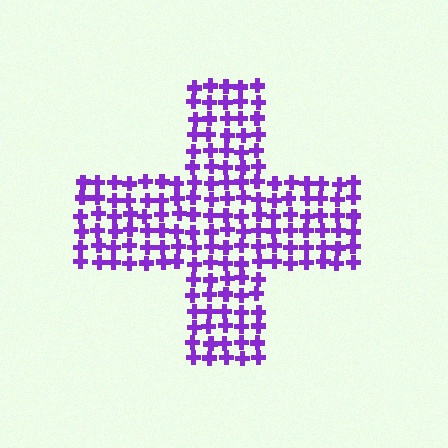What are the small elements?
The small elements are crosses.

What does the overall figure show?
The overall figure shows a cross.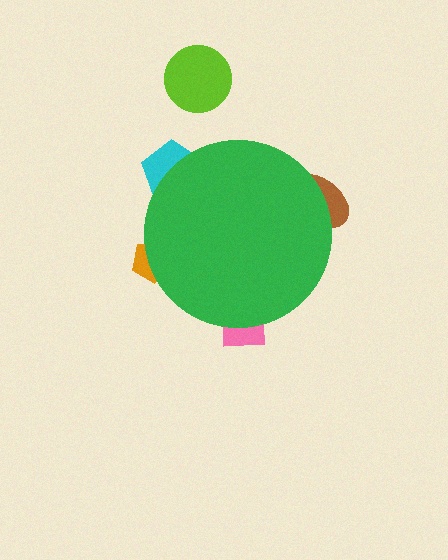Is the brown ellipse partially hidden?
Yes, the brown ellipse is partially hidden behind the green circle.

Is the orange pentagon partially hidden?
Yes, the orange pentagon is partially hidden behind the green circle.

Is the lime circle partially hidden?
No, the lime circle is fully visible.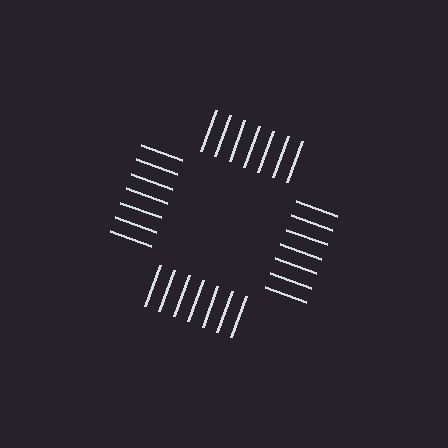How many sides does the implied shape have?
4 sides — the line-ends trace a square.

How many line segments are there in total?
28 — 7 along each of the 4 edges.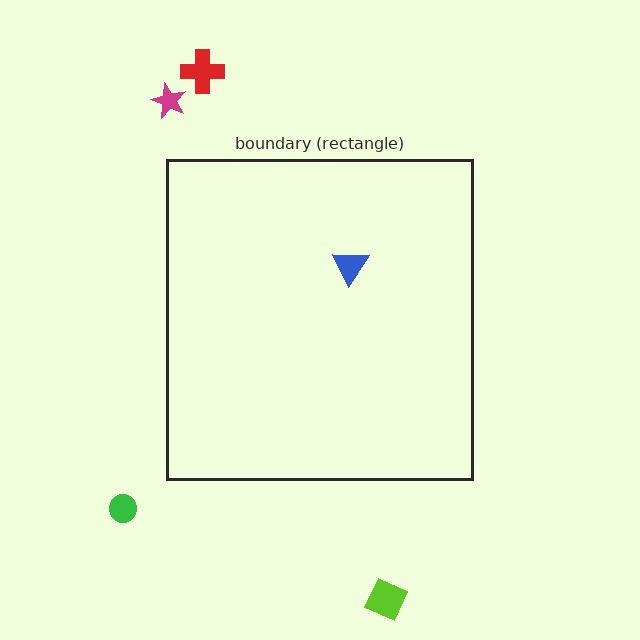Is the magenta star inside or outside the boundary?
Outside.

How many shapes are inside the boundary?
1 inside, 4 outside.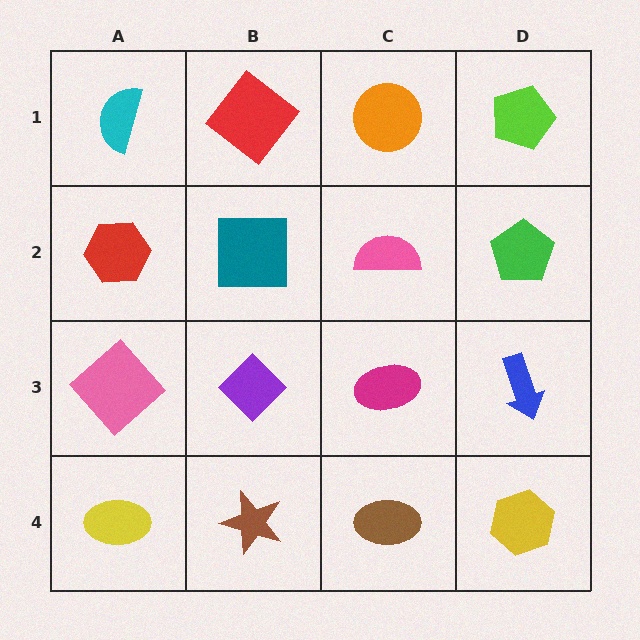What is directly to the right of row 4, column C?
A yellow hexagon.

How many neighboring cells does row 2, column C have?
4.